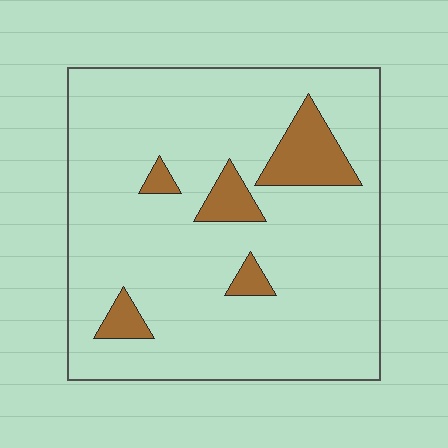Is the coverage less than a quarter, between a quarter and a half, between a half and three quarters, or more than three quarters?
Less than a quarter.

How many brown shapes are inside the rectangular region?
5.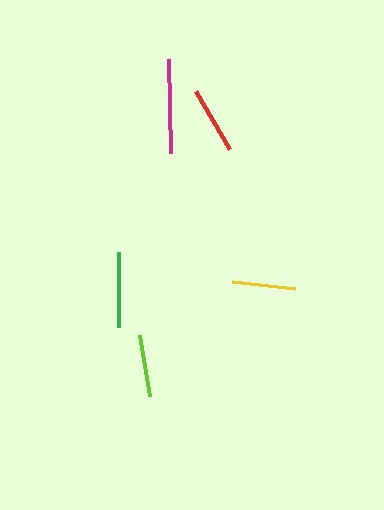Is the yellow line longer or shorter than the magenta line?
The magenta line is longer than the yellow line.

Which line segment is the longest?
The magenta line is the longest at approximately 95 pixels.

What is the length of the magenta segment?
The magenta segment is approximately 95 pixels long.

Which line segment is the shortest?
The lime line is the shortest at approximately 62 pixels.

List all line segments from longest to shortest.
From longest to shortest: magenta, green, red, yellow, lime.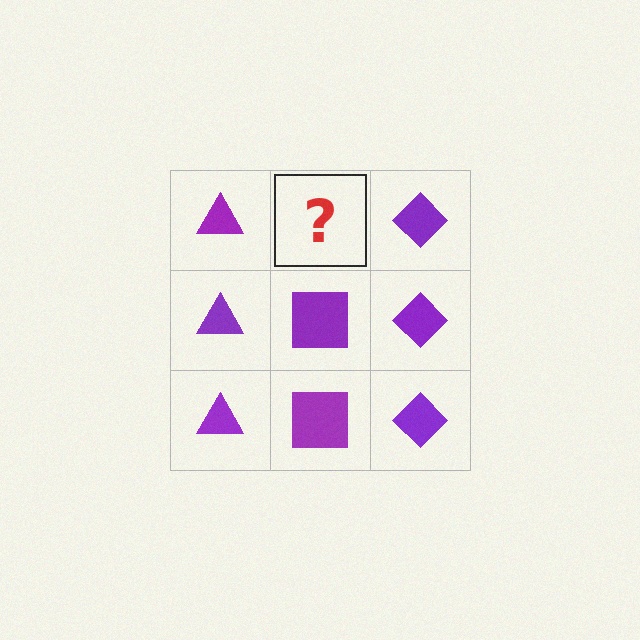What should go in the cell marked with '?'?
The missing cell should contain a purple square.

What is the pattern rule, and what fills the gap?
The rule is that each column has a consistent shape. The gap should be filled with a purple square.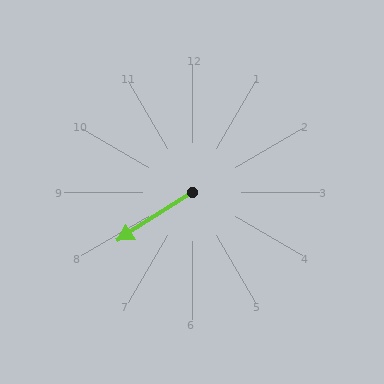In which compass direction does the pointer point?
Southwest.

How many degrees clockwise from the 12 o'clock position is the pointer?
Approximately 237 degrees.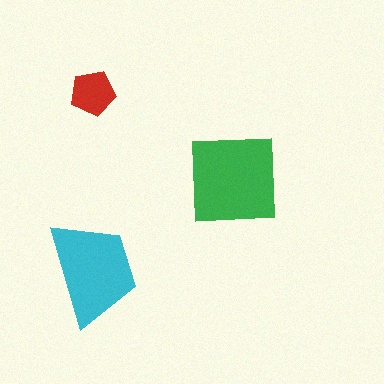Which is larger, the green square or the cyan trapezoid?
The green square.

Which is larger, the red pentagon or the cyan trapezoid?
The cyan trapezoid.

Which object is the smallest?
The red pentagon.